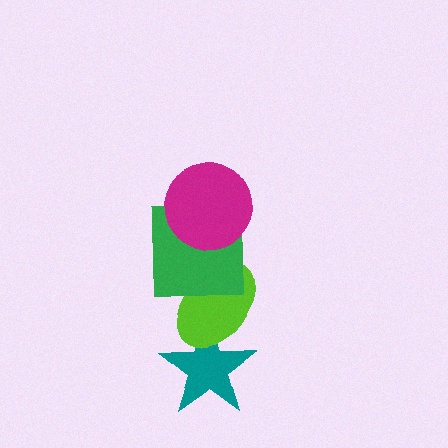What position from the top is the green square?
The green square is 2nd from the top.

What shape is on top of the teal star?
The lime ellipse is on top of the teal star.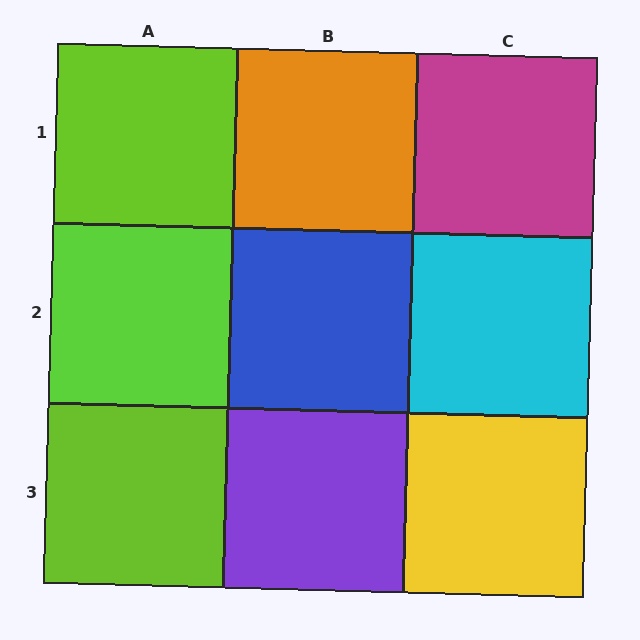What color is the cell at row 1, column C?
Magenta.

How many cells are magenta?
1 cell is magenta.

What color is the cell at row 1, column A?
Lime.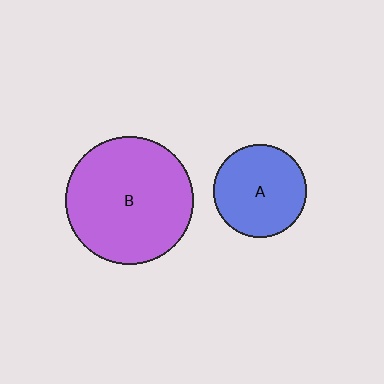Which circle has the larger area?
Circle B (purple).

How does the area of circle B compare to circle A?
Approximately 1.9 times.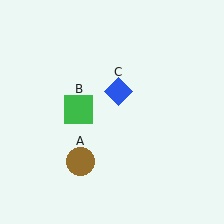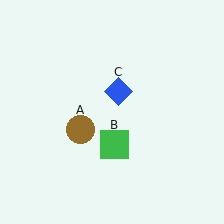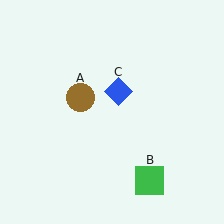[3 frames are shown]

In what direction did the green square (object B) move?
The green square (object B) moved down and to the right.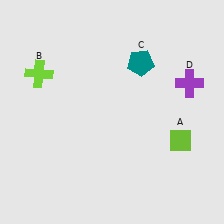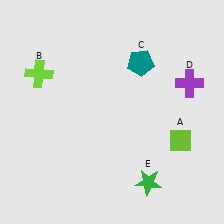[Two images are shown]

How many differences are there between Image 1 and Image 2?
There is 1 difference between the two images.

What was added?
A green star (E) was added in Image 2.